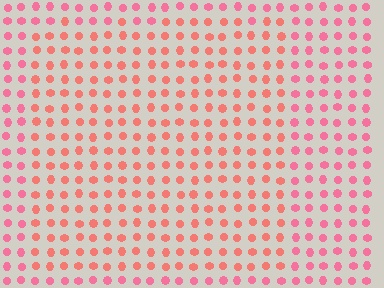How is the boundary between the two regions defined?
The boundary is defined purely by a slight shift in hue (about 23 degrees). Spacing, size, and orientation are identical on both sides.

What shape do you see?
I see a rectangle.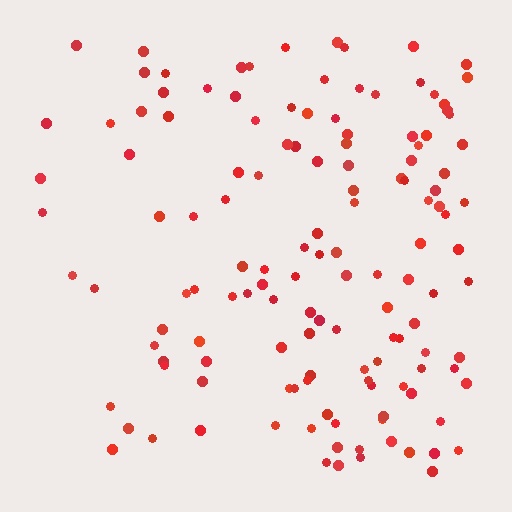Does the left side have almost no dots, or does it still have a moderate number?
Still a moderate number, just noticeably fewer than the right.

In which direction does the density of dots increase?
From left to right, with the right side densest.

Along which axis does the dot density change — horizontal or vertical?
Horizontal.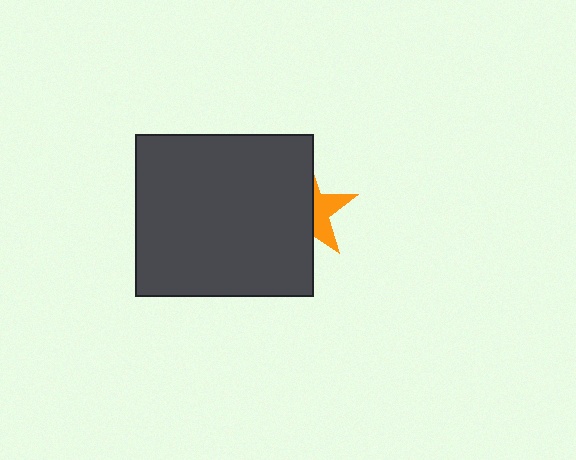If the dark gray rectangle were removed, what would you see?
You would see the complete orange star.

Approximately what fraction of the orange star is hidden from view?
Roughly 61% of the orange star is hidden behind the dark gray rectangle.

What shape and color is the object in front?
The object in front is a dark gray rectangle.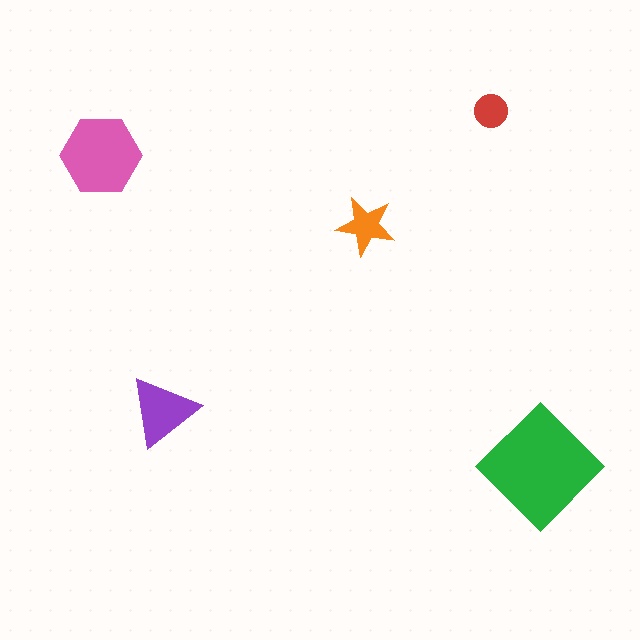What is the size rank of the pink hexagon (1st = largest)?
2nd.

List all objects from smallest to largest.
The red circle, the orange star, the purple triangle, the pink hexagon, the green diamond.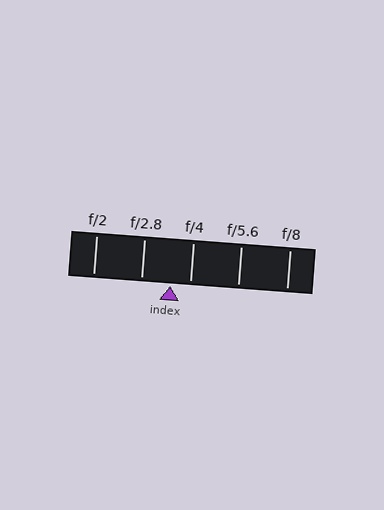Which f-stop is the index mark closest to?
The index mark is closest to f/4.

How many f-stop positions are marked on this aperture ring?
There are 5 f-stop positions marked.